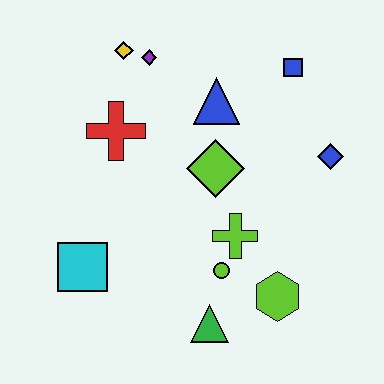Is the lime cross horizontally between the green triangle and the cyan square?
No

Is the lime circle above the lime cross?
No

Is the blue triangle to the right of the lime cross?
No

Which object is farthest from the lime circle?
The yellow diamond is farthest from the lime circle.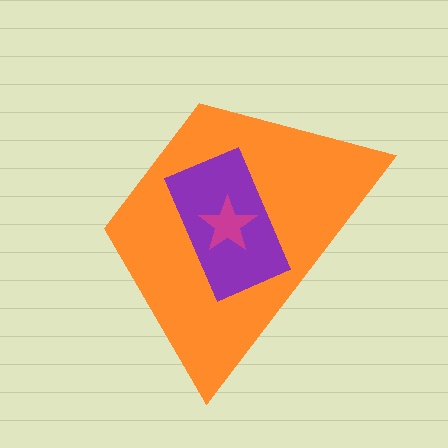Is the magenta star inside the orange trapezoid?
Yes.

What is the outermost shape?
The orange trapezoid.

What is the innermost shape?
The magenta star.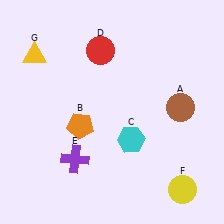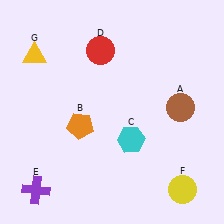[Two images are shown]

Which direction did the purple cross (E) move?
The purple cross (E) moved left.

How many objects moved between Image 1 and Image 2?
1 object moved between the two images.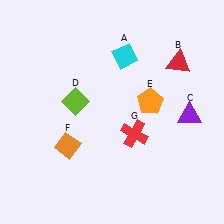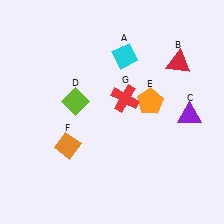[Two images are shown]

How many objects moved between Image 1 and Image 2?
1 object moved between the two images.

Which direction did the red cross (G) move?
The red cross (G) moved up.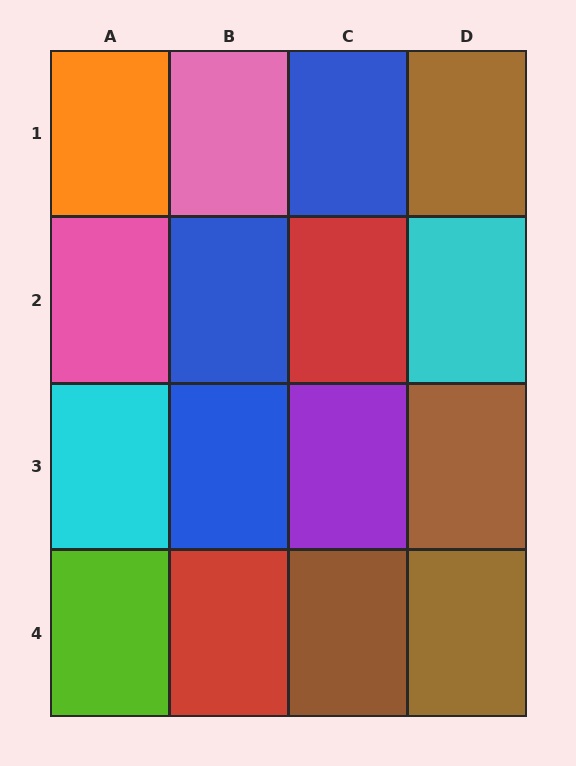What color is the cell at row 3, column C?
Purple.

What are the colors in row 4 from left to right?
Lime, red, brown, brown.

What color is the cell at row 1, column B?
Pink.